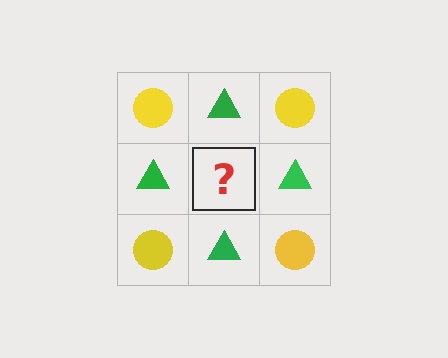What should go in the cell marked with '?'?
The missing cell should contain a yellow circle.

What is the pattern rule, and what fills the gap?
The rule is that it alternates yellow circle and green triangle in a checkerboard pattern. The gap should be filled with a yellow circle.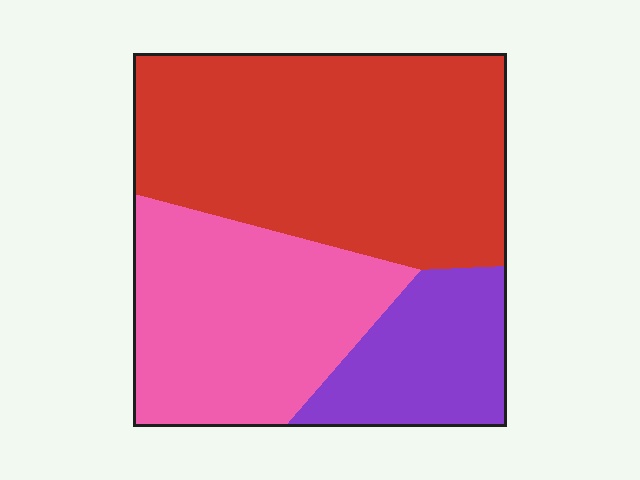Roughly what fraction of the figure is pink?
Pink covers 33% of the figure.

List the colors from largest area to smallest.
From largest to smallest: red, pink, purple.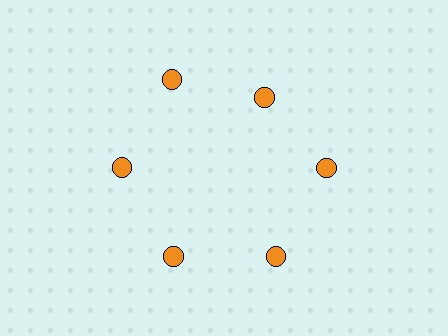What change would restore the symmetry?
The symmetry would be restored by moving it outward, back onto the ring so that all 6 circles sit at equal angles and equal distance from the center.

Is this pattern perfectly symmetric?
No. The 6 orange circles are arranged in a ring, but one element near the 1 o'clock position is pulled inward toward the center, breaking the 6-fold rotational symmetry.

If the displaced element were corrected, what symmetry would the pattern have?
It would have 6-fold rotational symmetry — the pattern would map onto itself every 60 degrees.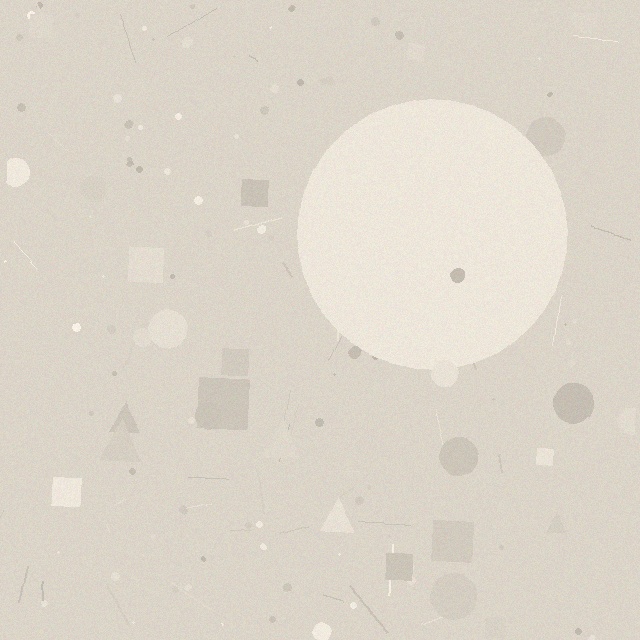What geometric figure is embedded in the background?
A circle is embedded in the background.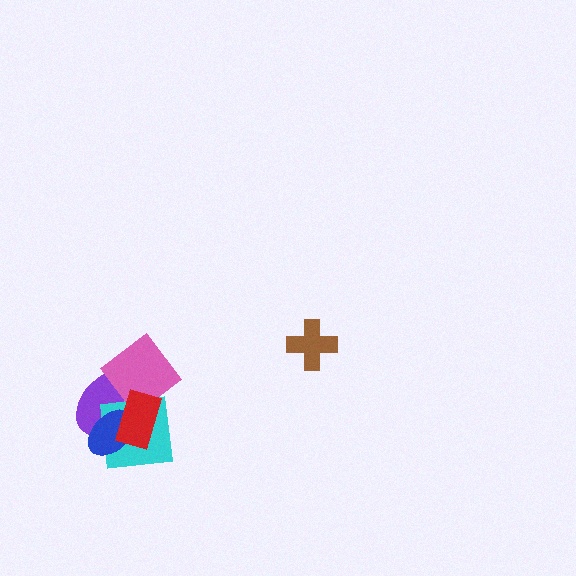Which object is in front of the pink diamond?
The red rectangle is in front of the pink diamond.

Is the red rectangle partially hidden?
No, no other shape covers it.